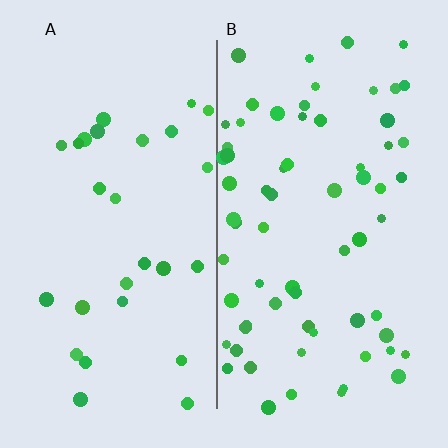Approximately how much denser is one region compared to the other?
Approximately 2.4× — region B over region A.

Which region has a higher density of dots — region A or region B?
B (the right).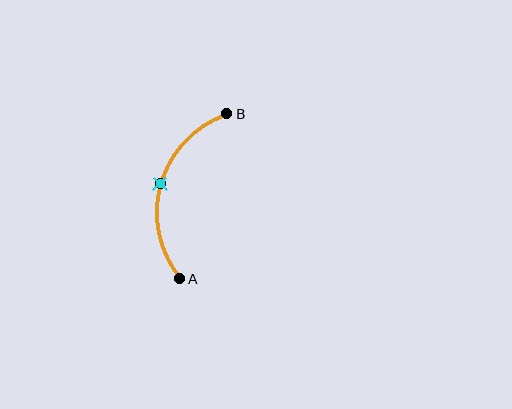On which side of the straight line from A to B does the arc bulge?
The arc bulges to the left of the straight line connecting A and B.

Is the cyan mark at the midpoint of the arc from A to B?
Yes. The cyan mark lies on the arc at equal arc-length from both A and B — it is the arc midpoint.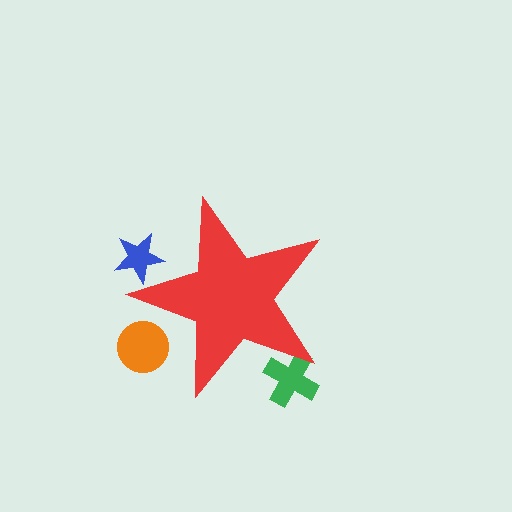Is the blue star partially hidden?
Yes, the blue star is partially hidden behind the red star.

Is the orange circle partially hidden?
Yes, the orange circle is partially hidden behind the red star.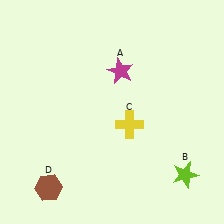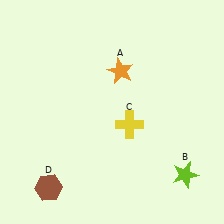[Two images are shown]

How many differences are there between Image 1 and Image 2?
There is 1 difference between the two images.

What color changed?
The star (A) changed from magenta in Image 1 to orange in Image 2.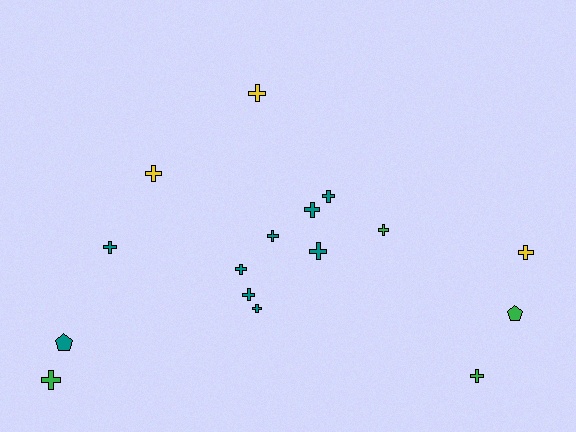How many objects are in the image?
There are 16 objects.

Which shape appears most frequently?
Cross, with 14 objects.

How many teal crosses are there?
There are 8 teal crosses.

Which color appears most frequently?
Teal, with 9 objects.